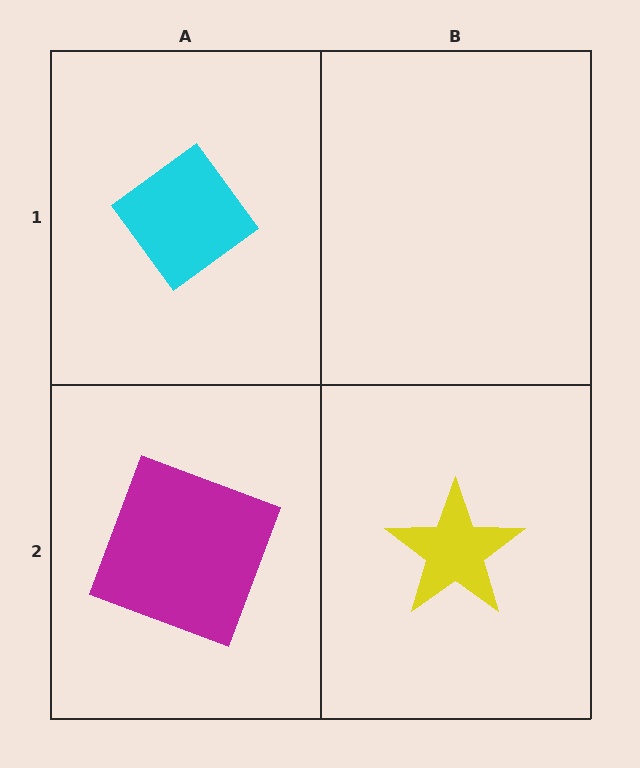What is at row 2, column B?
A yellow star.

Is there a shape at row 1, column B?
No, that cell is empty.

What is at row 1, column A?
A cyan diamond.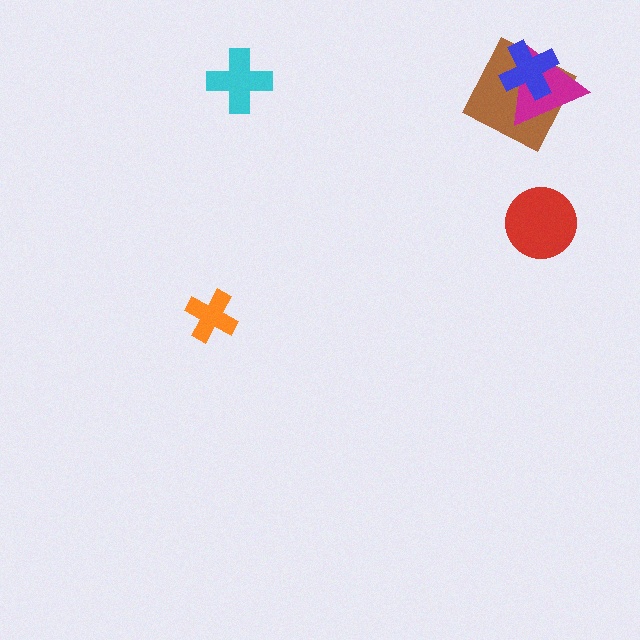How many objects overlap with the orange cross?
0 objects overlap with the orange cross.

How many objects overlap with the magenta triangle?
2 objects overlap with the magenta triangle.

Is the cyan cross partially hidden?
No, no other shape covers it.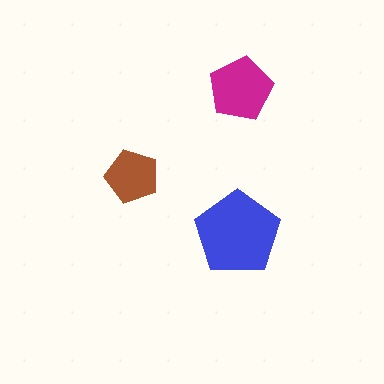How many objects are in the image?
There are 3 objects in the image.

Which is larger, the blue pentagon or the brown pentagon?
The blue one.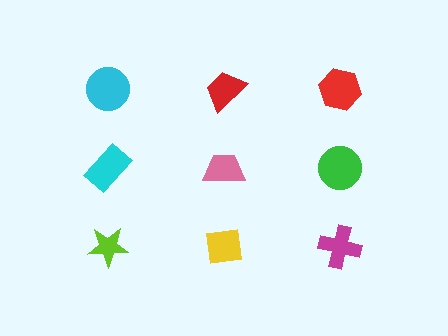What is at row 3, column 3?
A magenta cross.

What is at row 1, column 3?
A red hexagon.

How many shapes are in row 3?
3 shapes.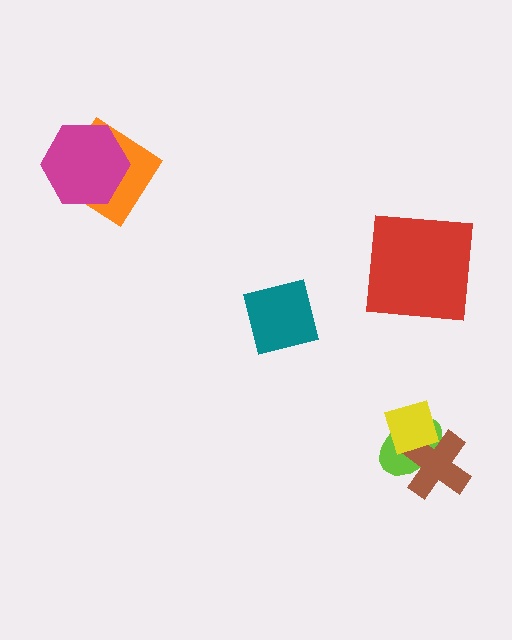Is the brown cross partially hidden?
Yes, it is partially covered by another shape.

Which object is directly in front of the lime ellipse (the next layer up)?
The brown cross is directly in front of the lime ellipse.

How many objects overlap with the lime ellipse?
2 objects overlap with the lime ellipse.